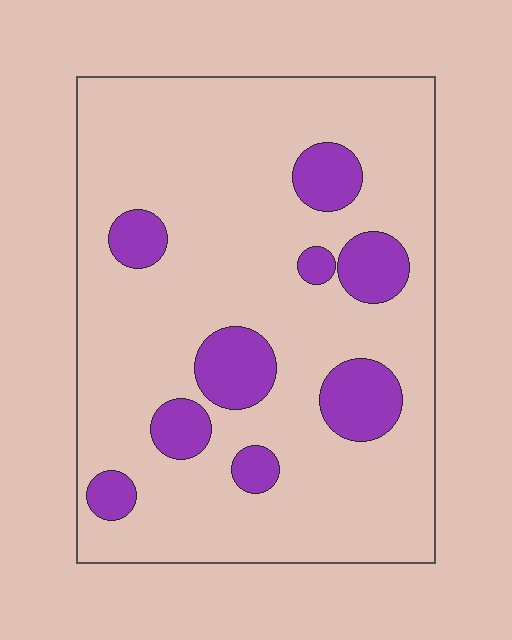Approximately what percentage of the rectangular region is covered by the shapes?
Approximately 15%.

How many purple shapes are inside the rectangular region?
9.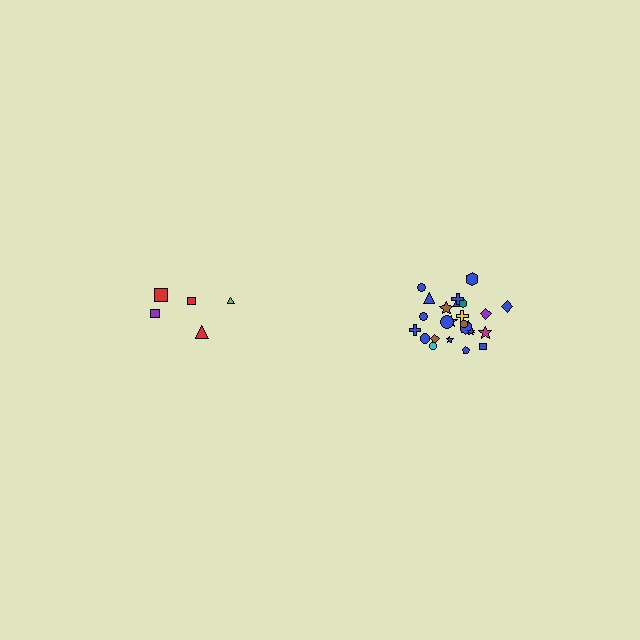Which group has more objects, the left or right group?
The right group.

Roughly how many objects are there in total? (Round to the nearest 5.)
Roughly 30 objects in total.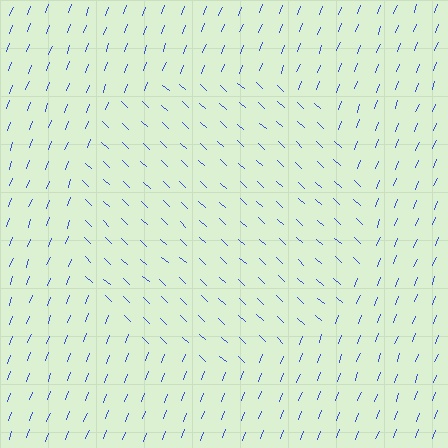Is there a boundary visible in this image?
Yes, there is a texture boundary formed by a change in line orientation.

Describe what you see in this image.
The image is filled with small blue line segments. A circle region in the image has lines oriented differently from the surrounding lines, creating a visible texture boundary.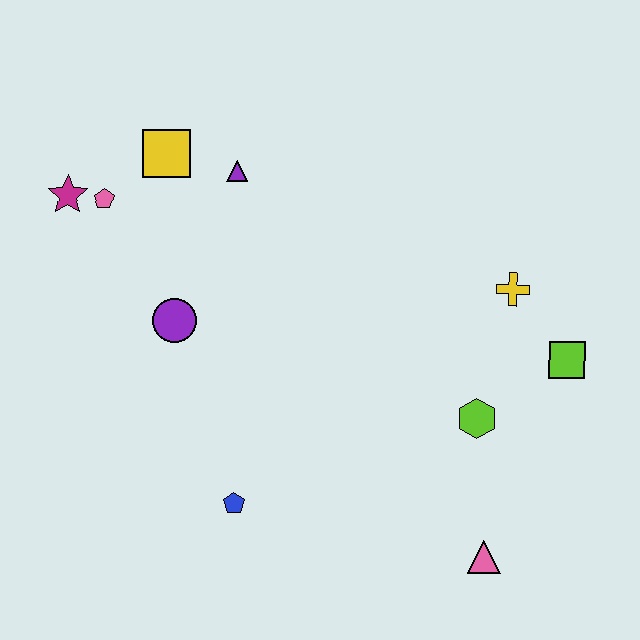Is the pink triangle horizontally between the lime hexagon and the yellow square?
No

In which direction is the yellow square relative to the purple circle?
The yellow square is above the purple circle.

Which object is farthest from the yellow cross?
The magenta star is farthest from the yellow cross.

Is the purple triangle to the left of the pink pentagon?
No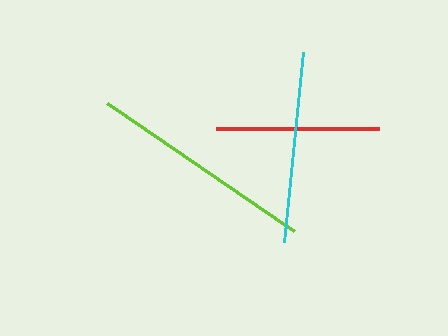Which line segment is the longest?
The lime line is the longest at approximately 227 pixels.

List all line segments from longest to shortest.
From longest to shortest: lime, cyan, red.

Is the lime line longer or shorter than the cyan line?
The lime line is longer than the cyan line.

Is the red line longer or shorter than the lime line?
The lime line is longer than the red line.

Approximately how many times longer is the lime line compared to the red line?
The lime line is approximately 1.4 times the length of the red line.